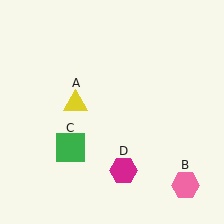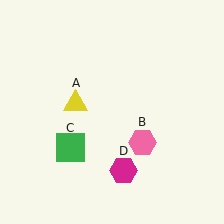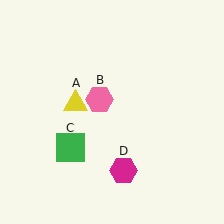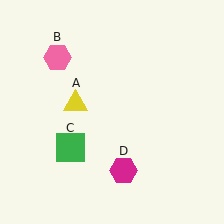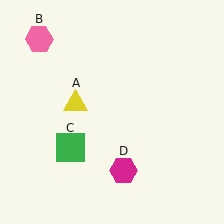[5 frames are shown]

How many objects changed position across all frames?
1 object changed position: pink hexagon (object B).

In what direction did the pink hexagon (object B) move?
The pink hexagon (object B) moved up and to the left.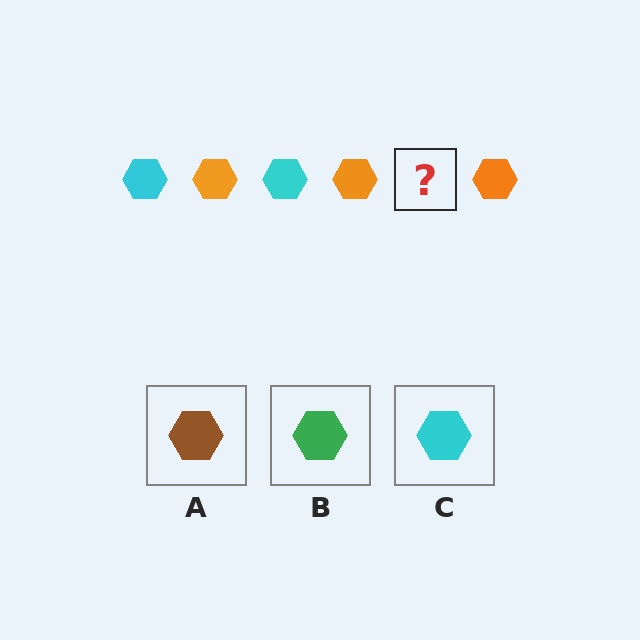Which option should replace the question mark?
Option C.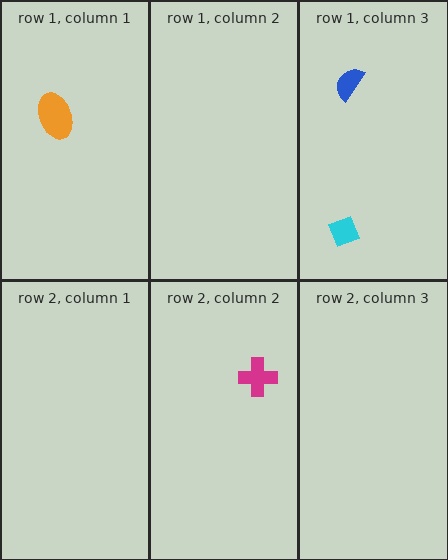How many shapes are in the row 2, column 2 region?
1.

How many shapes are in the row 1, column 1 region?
1.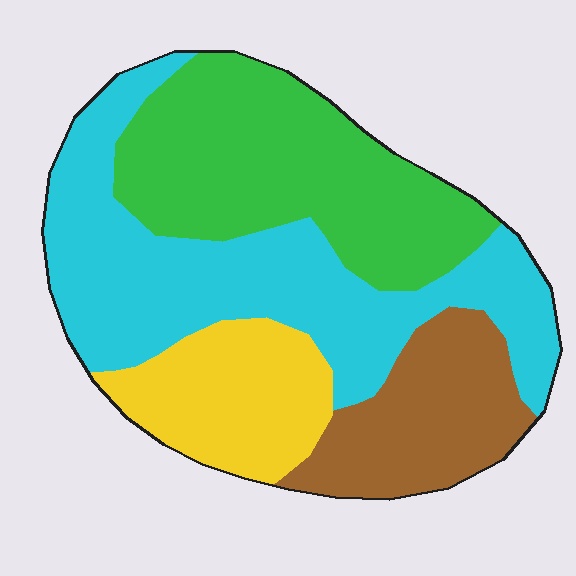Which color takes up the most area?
Cyan, at roughly 35%.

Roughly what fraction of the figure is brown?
Brown covers 17% of the figure.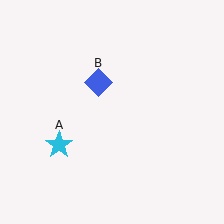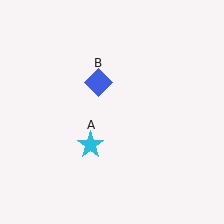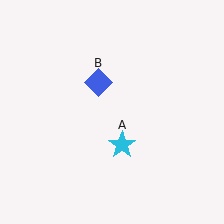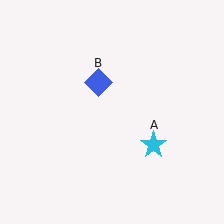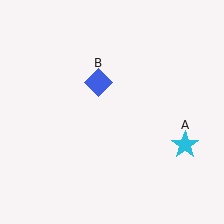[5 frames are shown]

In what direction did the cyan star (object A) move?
The cyan star (object A) moved right.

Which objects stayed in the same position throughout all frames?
Blue diamond (object B) remained stationary.